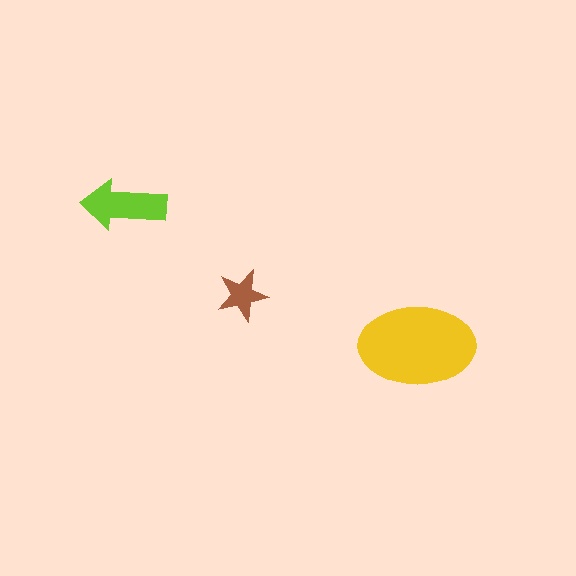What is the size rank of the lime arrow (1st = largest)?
2nd.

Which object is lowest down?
The yellow ellipse is bottommost.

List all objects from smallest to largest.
The brown star, the lime arrow, the yellow ellipse.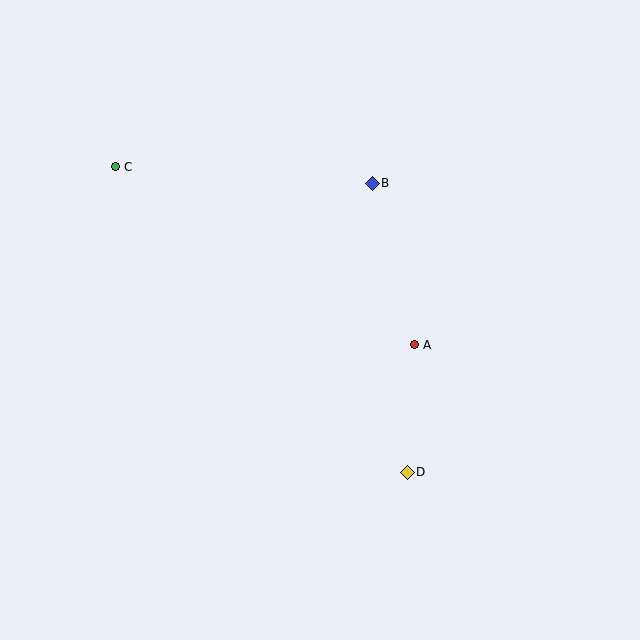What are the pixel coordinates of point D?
Point D is at (407, 472).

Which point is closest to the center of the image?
Point A at (414, 345) is closest to the center.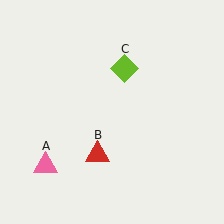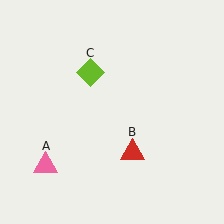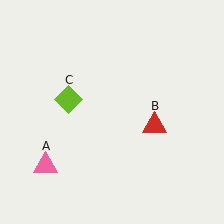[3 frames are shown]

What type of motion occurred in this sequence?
The red triangle (object B), lime diamond (object C) rotated counterclockwise around the center of the scene.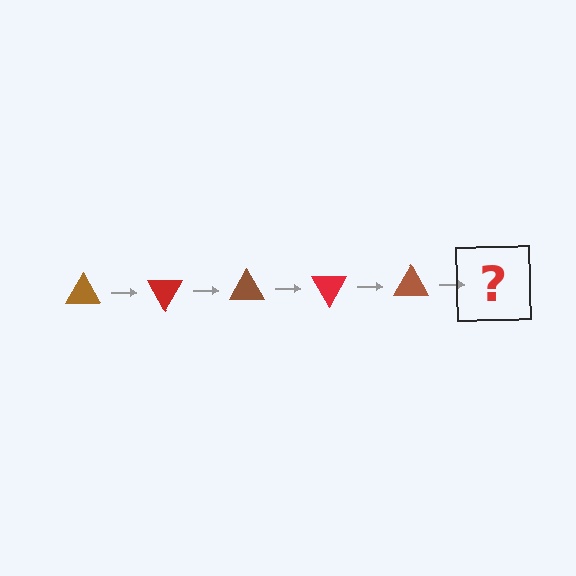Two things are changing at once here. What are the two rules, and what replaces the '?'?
The two rules are that it rotates 60 degrees each step and the color cycles through brown and red. The '?' should be a red triangle, rotated 300 degrees from the start.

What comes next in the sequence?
The next element should be a red triangle, rotated 300 degrees from the start.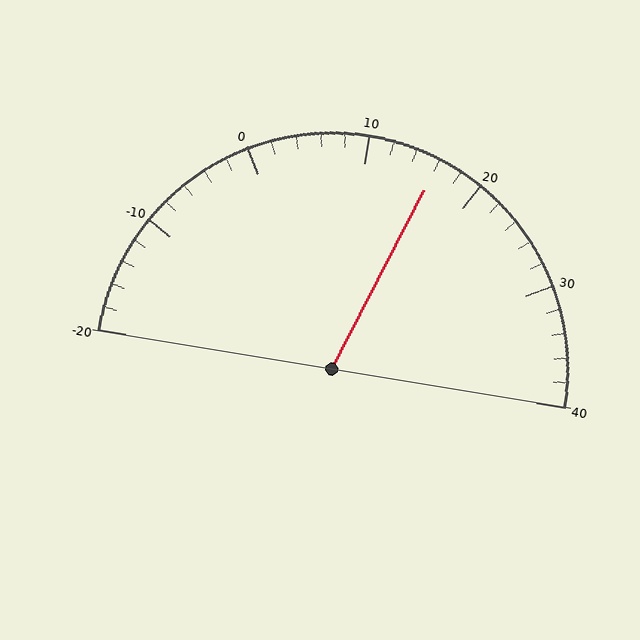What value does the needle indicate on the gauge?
The needle indicates approximately 16.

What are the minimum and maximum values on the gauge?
The gauge ranges from -20 to 40.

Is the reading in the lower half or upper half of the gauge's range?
The reading is in the upper half of the range (-20 to 40).